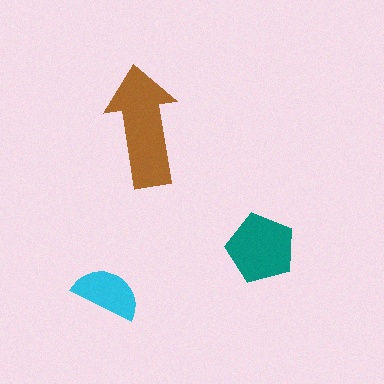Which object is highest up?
The brown arrow is topmost.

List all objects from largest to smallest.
The brown arrow, the teal pentagon, the cyan semicircle.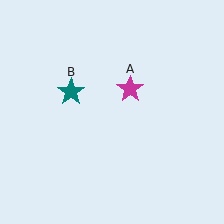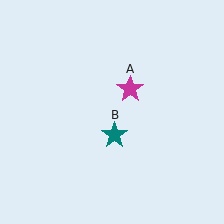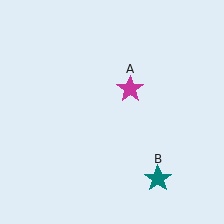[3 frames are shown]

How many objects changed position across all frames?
1 object changed position: teal star (object B).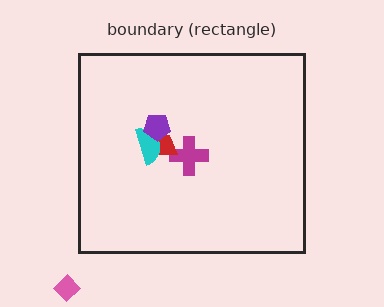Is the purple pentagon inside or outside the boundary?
Inside.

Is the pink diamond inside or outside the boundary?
Outside.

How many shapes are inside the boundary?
4 inside, 1 outside.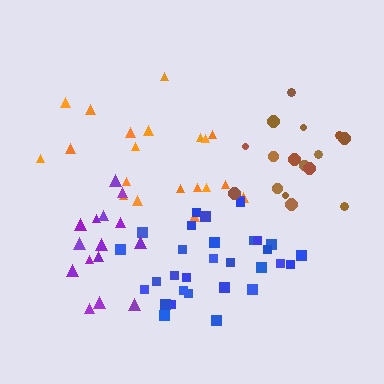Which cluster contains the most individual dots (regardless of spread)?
Blue (31).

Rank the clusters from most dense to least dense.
blue, brown, orange, purple.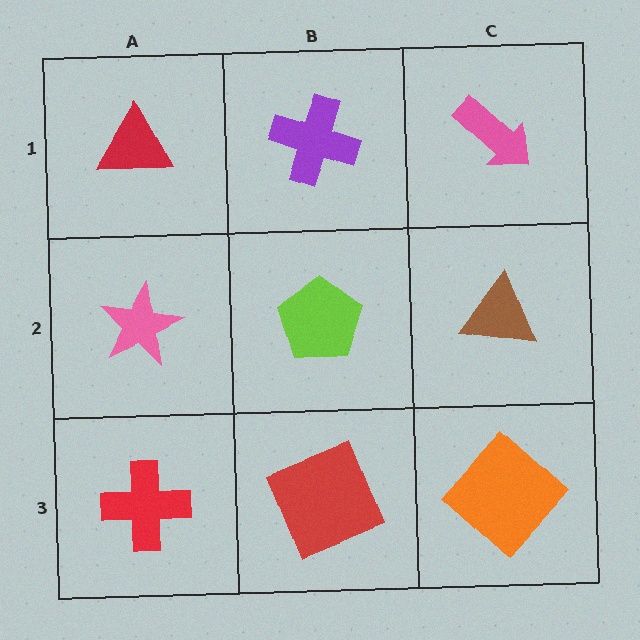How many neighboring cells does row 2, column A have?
3.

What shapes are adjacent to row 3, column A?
A pink star (row 2, column A), a red square (row 3, column B).